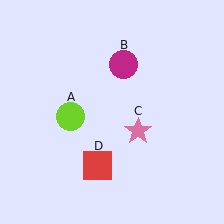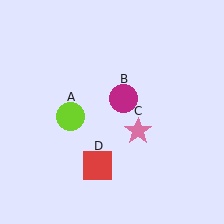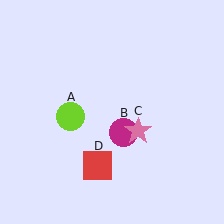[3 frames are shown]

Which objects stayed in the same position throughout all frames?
Lime circle (object A) and pink star (object C) and red square (object D) remained stationary.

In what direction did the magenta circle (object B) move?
The magenta circle (object B) moved down.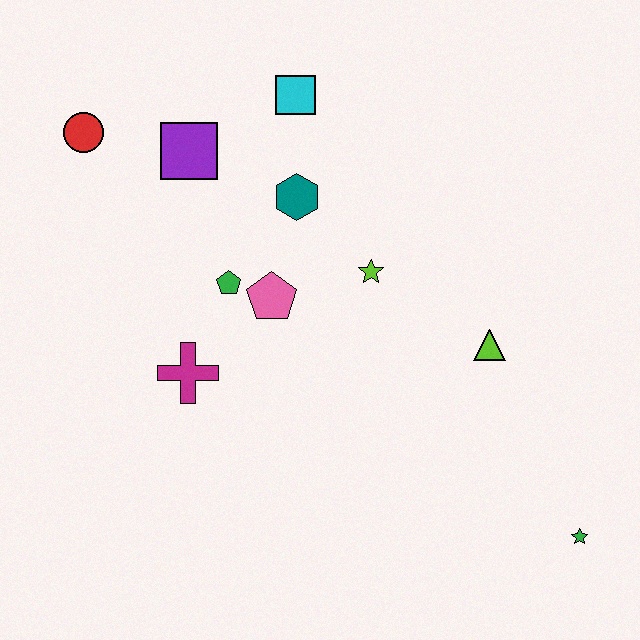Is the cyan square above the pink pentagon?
Yes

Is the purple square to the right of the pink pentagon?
No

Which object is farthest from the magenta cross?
The green star is farthest from the magenta cross.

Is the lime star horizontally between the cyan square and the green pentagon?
No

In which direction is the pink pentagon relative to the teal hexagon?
The pink pentagon is below the teal hexagon.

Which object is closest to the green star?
The lime triangle is closest to the green star.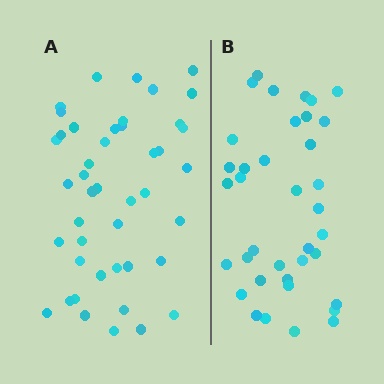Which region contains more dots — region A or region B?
Region A (the left region) has more dots.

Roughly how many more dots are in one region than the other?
Region A has roughly 8 or so more dots than region B.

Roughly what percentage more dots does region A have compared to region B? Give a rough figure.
About 20% more.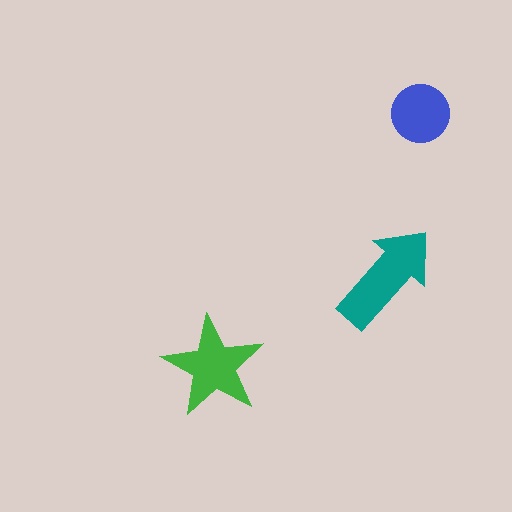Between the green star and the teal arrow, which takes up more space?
The teal arrow.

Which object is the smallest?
The blue circle.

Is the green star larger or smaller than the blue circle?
Larger.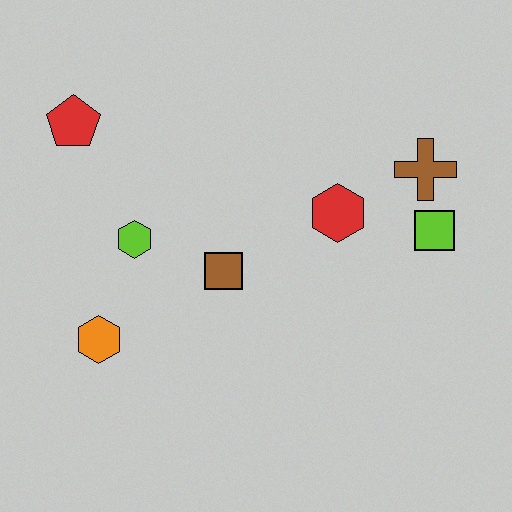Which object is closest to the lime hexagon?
The brown square is closest to the lime hexagon.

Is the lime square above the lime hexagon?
Yes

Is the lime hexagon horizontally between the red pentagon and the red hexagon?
Yes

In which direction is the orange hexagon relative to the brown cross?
The orange hexagon is to the left of the brown cross.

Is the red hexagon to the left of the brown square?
No